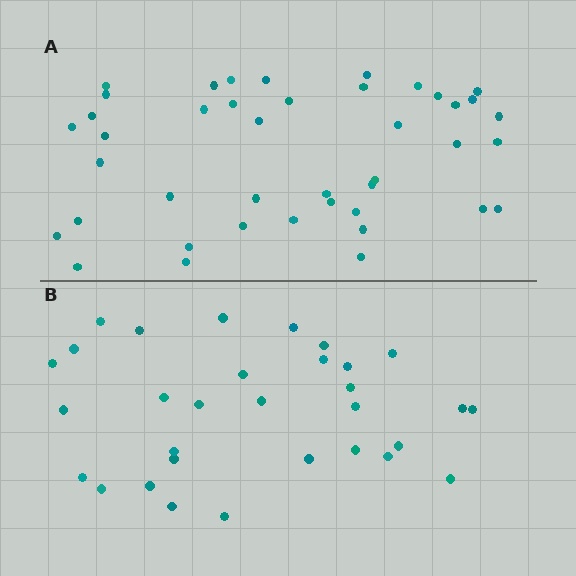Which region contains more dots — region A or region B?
Region A (the top region) has more dots.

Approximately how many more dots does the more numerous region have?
Region A has roughly 12 or so more dots than region B.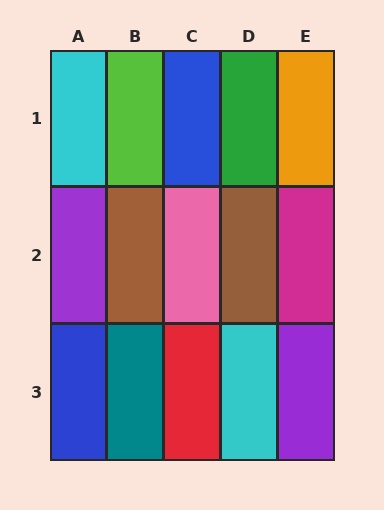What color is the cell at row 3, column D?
Cyan.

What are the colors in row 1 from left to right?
Cyan, lime, blue, green, orange.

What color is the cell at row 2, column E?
Magenta.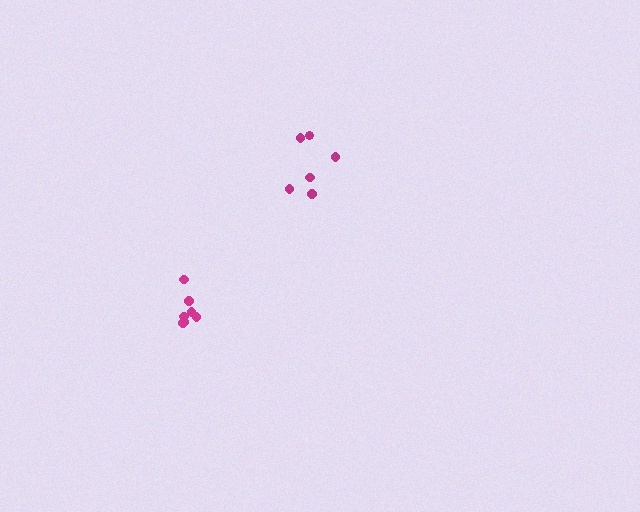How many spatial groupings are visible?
There are 2 spatial groupings.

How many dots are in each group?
Group 1: 6 dots, Group 2: 7 dots (13 total).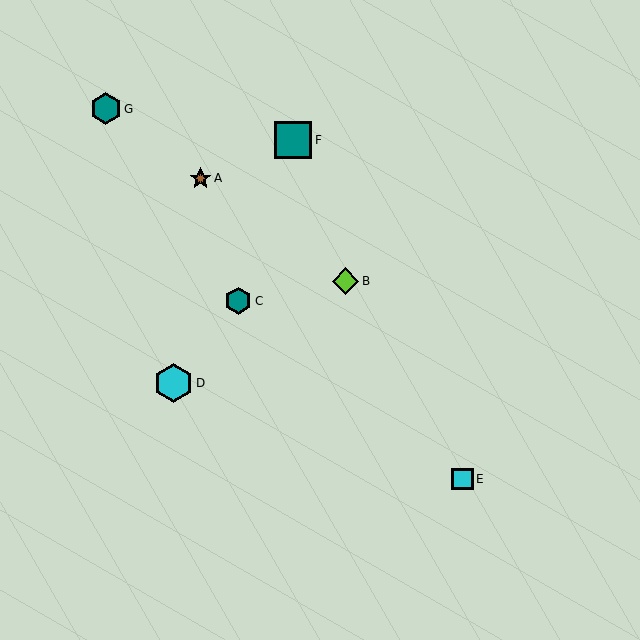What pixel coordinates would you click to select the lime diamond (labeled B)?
Click at (345, 281) to select the lime diamond B.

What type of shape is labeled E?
Shape E is a cyan square.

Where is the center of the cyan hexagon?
The center of the cyan hexagon is at (174, 383).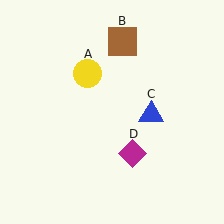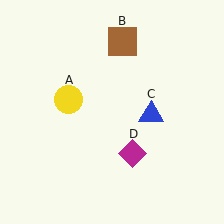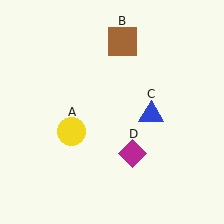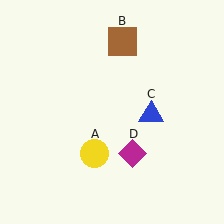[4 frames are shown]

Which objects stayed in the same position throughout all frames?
Brown square (object B) and blue triangle (object C) and magenta diamond (object D) remained stationary.